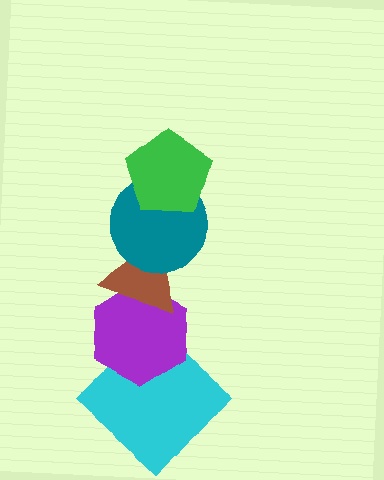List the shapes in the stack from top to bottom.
From top to bottom: the green pentagon, the teal circle, the brown triangle, the purple hexagon, the cyan diamond.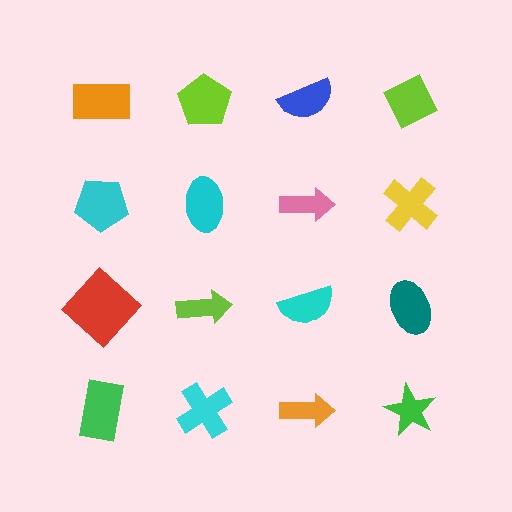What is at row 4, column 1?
A green rectangle.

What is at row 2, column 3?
A pink arrow.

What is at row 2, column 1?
A cyan pentagon.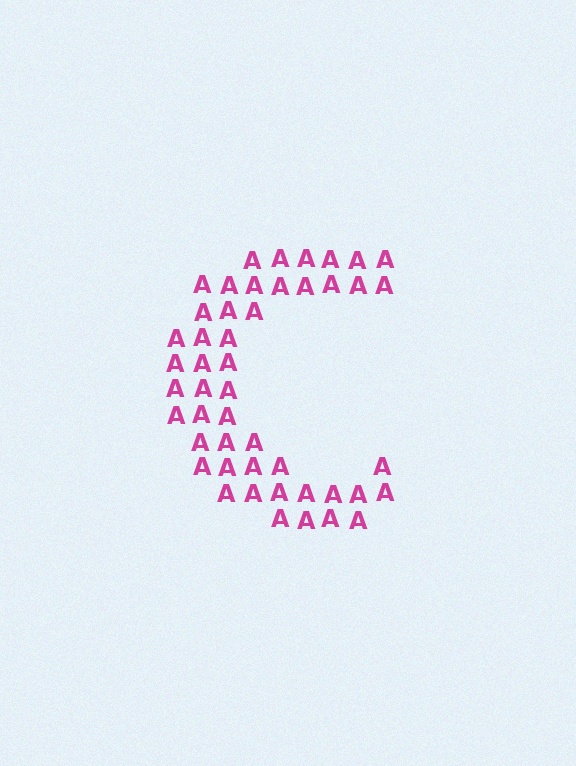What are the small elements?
The small elements are letter A's.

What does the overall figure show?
The overall figure shows the letter C.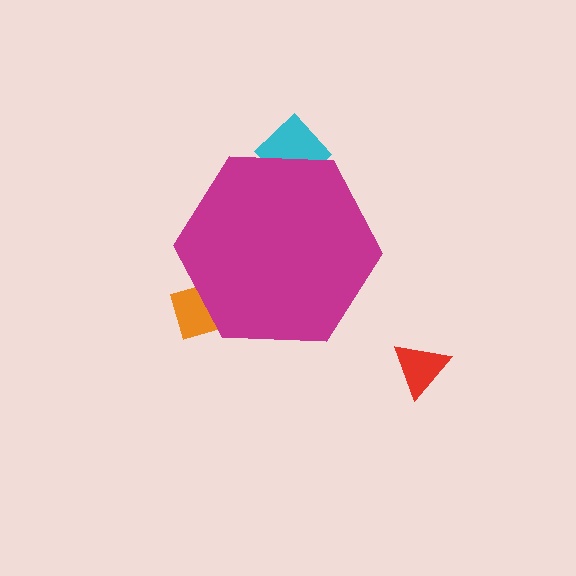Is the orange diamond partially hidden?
Yes, the orange diamond is partially hidden behind the magenta hexagon.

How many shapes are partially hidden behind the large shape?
2 shapes are partially hidden.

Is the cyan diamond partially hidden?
Yes, the cyan diamond is partially hidden behind the magenta hexagon.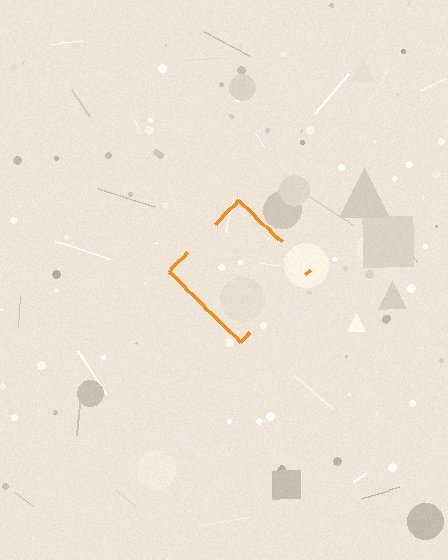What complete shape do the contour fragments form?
The contour fragments form a diamond.